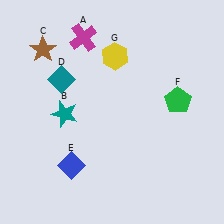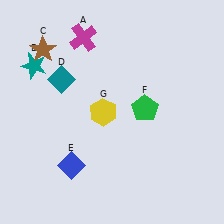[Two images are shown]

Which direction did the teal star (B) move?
The teal star (B) moved up.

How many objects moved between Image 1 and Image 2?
3 objects moved between the two images.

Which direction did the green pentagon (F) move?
The green pentagon (F) moved left.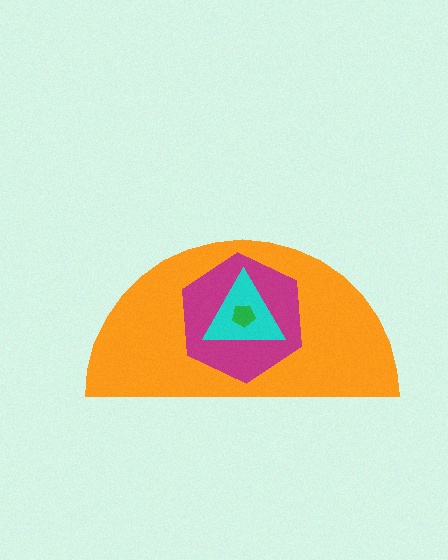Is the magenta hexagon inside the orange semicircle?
Yes.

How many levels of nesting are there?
4.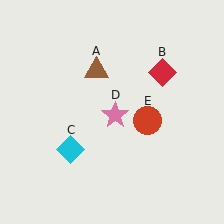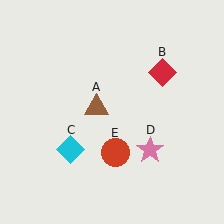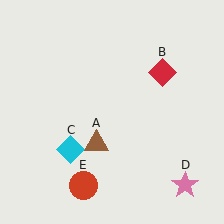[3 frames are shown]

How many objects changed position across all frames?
3 objects changed position: brown triangle (object A), pink star (object D), red circle (object E).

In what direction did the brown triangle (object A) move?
The brown triangle (object A) moved down.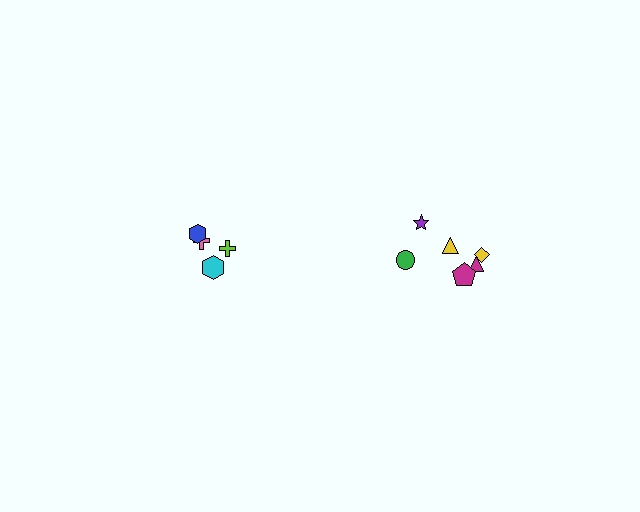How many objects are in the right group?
There are 6 objects.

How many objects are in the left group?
There are 4 objects.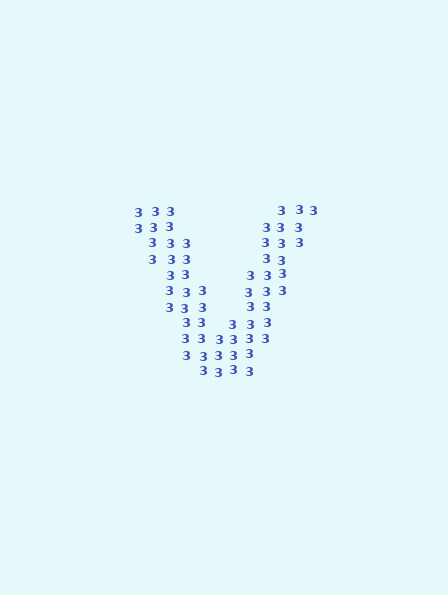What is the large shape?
The large shape is the letter V.